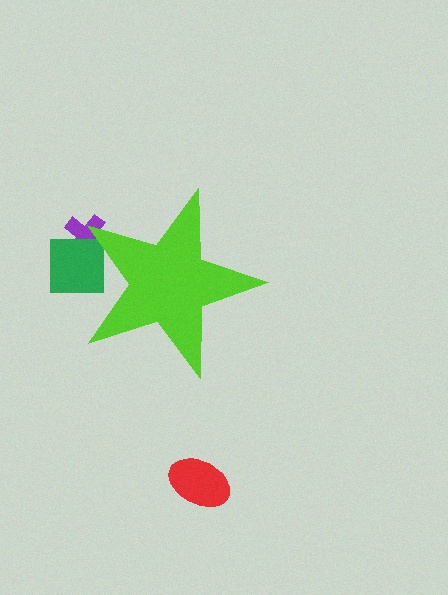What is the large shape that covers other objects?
A lime star.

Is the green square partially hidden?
Yes, the green square is partially hidden behind the lime star.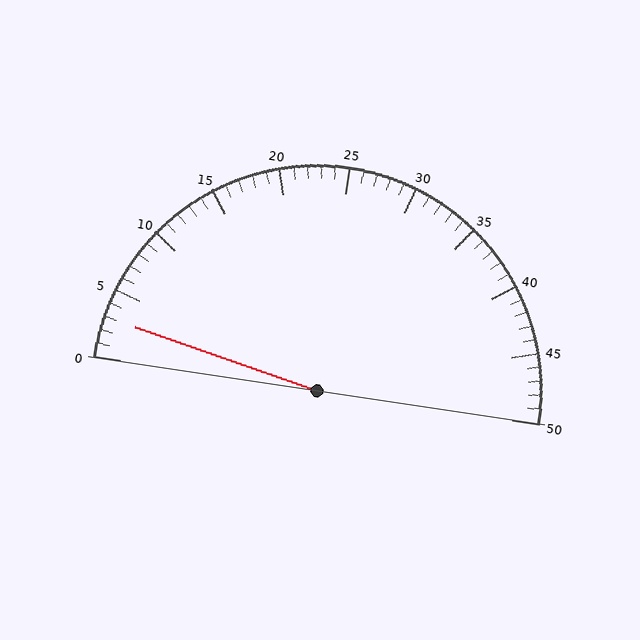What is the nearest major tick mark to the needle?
The nearest major tick mark is 5.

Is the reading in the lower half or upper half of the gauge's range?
The reading is in the lower half of the range (0 to 50).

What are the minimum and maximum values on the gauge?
The gauge ranges from 0 to 50.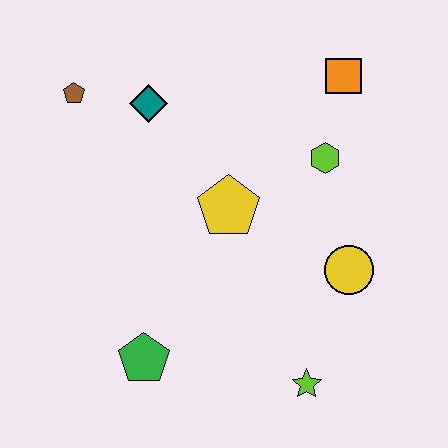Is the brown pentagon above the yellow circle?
Yes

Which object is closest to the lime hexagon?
The orange square is closest to the lime hexagon.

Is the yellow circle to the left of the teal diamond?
No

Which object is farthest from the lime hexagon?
The green pentagon is farthest from the lime hexagon.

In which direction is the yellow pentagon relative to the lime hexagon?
The yellow pentagon is to the left of the lime hexagon.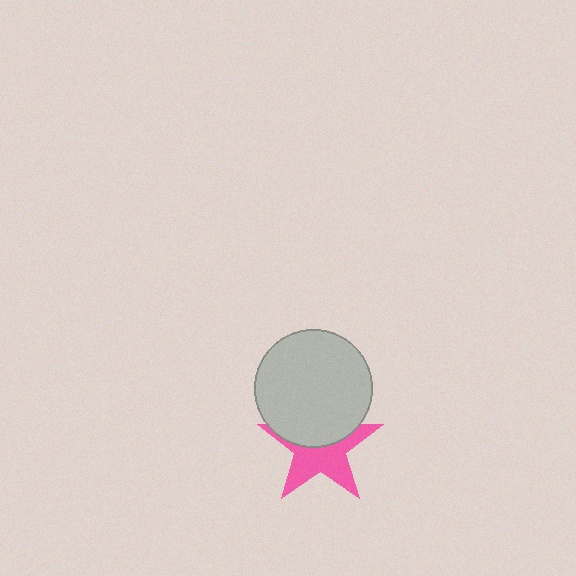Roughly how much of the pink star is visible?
About half of it is visible (roughly 56%).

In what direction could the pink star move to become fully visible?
The pink star could move down. That would shift it out from behind the light gray circle entirely.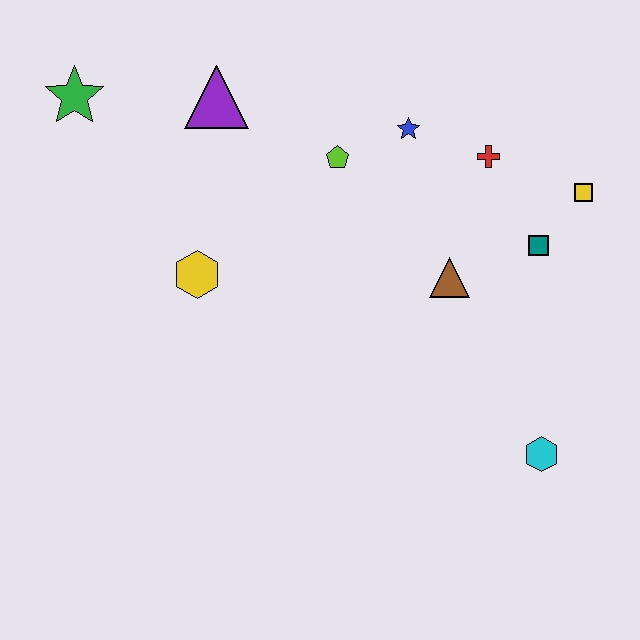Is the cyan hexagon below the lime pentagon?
Yes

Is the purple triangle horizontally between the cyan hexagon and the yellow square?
No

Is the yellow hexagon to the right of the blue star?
No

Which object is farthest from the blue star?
The cyan hexagon is farthest from the blue star.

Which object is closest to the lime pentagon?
The blue star is closest to the lime pentagon.